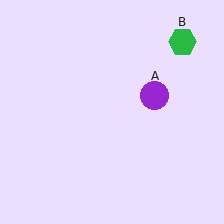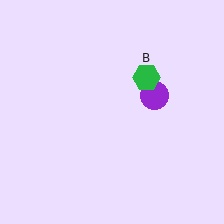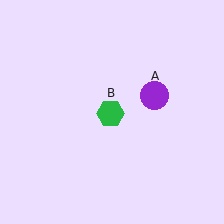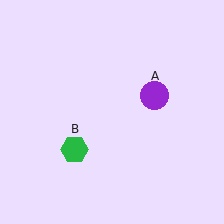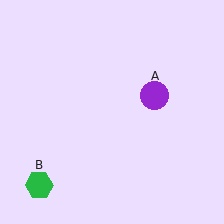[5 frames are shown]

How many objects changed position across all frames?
1 object changed position: green hexagon (object B).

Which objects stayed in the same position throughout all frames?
Purple circle (object A) remained stationary.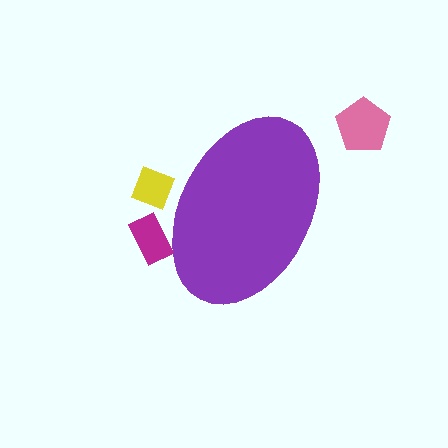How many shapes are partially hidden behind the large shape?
2 shapes are partially hidden.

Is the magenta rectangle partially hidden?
Yes, the magenta rectangle is partially hidden behind the purple ellipse.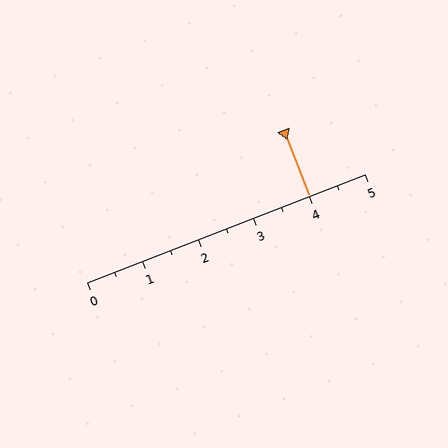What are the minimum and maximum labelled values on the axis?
The axis runs from 0 to 5.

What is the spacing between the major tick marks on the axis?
The major ticks are spaced 1 apart.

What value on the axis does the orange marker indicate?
The marker indicates approximately 4.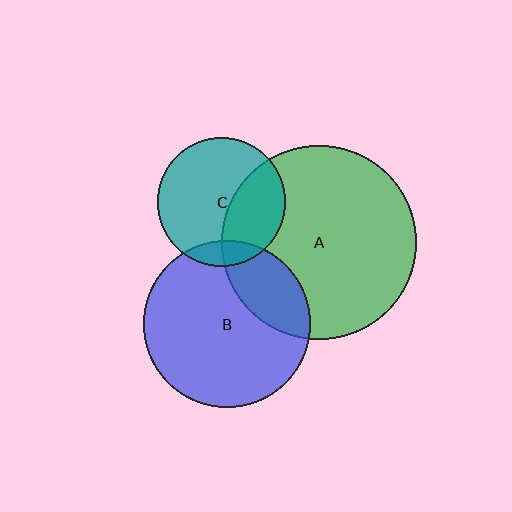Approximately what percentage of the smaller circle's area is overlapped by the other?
Approximately 35%.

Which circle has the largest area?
Circle A (green).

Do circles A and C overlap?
Yes.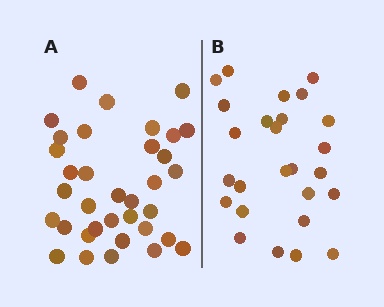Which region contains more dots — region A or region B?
Region A (the left region) has more dots.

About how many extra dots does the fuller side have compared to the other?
Region A has roughly 8 or so more dots than region B.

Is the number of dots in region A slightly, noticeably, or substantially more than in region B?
Region A has noticeably more, but not dramatically so. The ratio is roughly 1.3 to 1.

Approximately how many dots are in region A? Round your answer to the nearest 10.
About 40 dots. (The exact count is 35, which rounds to 40.)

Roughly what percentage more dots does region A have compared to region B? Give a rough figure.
About 35% more.